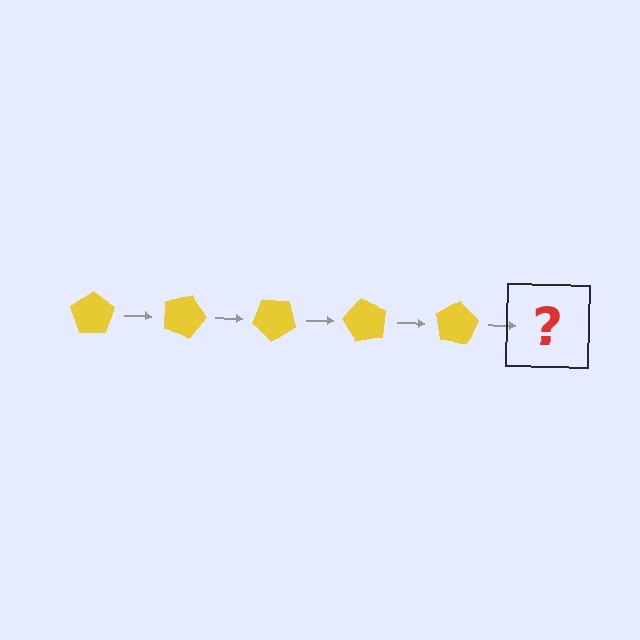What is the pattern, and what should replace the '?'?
The pattern is that the pentagon rotates 20 degrees each step. The '?' should be a yellow pentagon rotated 100 degrees.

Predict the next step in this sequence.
The next step is a yellow pentagon rotated 100 degrees.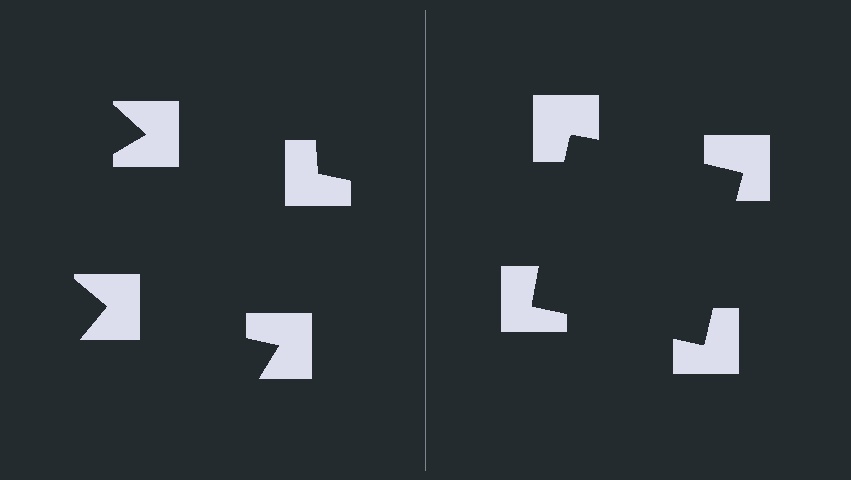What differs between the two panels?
The notched squares are positioned identically on both sides; only the wedge orientations differ. On the right they align to a square; on the left they are misaligned.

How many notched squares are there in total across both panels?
8 — 4 on each side.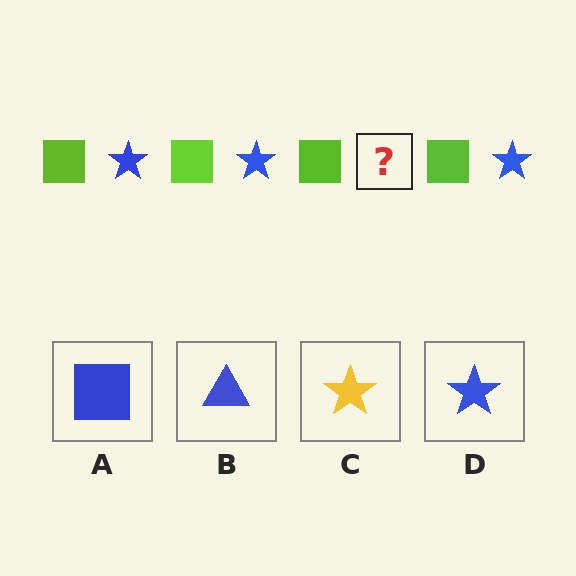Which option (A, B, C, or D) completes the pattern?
D.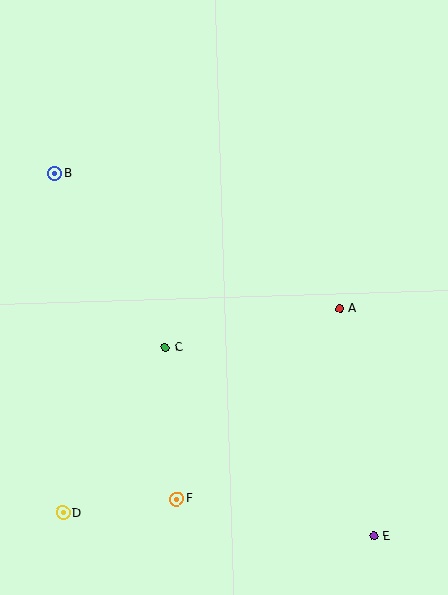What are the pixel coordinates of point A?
Point A is at (340, 308).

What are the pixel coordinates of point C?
Point C is at (165, 347).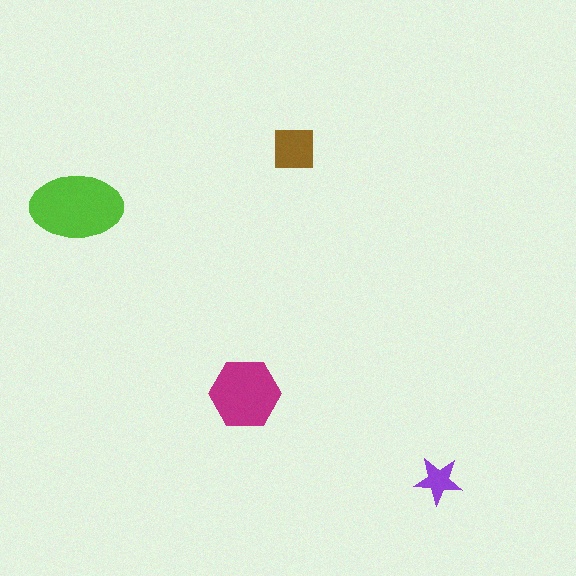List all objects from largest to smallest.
The lime ellipse, the magenta hexagon, the brown square, the purple star.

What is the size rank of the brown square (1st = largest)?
3rd.